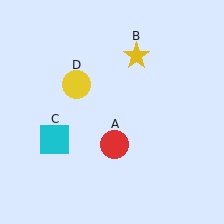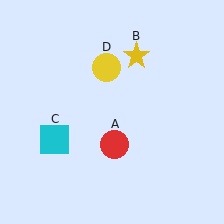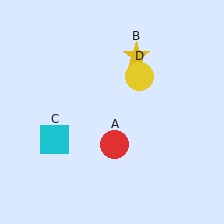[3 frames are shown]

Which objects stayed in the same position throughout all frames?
Red circle (object A) and yellow star (object B) and cyan square (object C) remained stationary.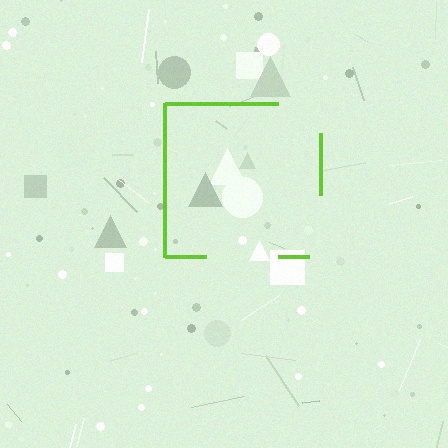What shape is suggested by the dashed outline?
The dashed outline suggests a square.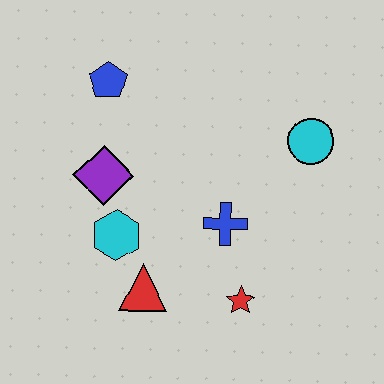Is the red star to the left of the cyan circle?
Yes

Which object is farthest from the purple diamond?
The cyan circle is farthest from the purple diamond.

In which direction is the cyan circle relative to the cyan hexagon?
The cyan circle is to the right of the cyan hexagon.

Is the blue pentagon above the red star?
Yes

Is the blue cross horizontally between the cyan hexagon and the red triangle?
No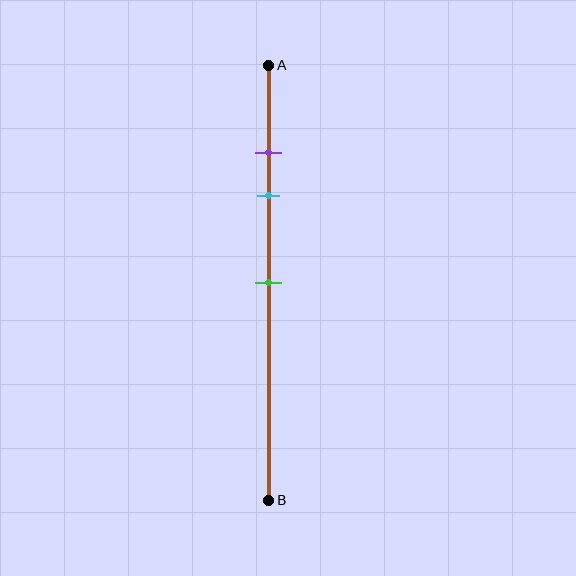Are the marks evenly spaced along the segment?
No, the marks are not evenly spaced.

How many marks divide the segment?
There are 3 marks dividing the segment.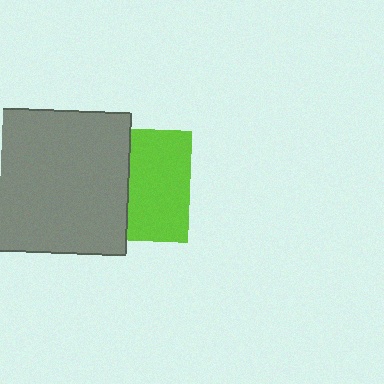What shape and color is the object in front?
The object in front is a gray square.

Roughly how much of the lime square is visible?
About half of it is visible (roughly 54%).